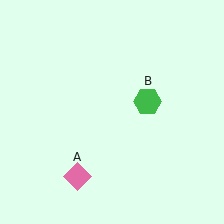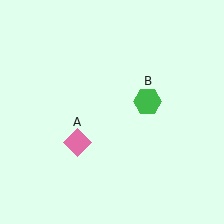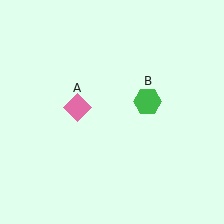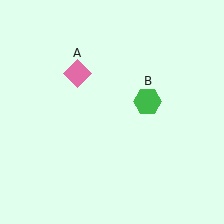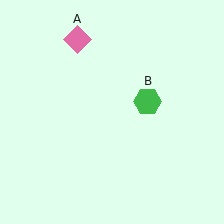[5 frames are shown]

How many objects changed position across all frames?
1 object changed position: pink diamond (object A).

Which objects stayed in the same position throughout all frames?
Green hexagon (object B) remained stationary.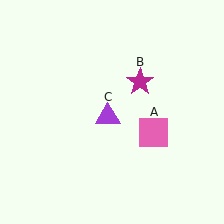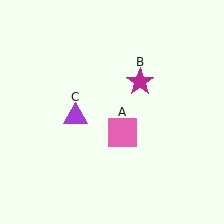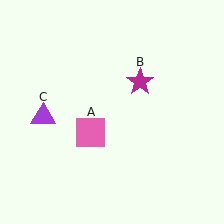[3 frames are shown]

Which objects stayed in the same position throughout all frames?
Magenta star (object B) remained stationary.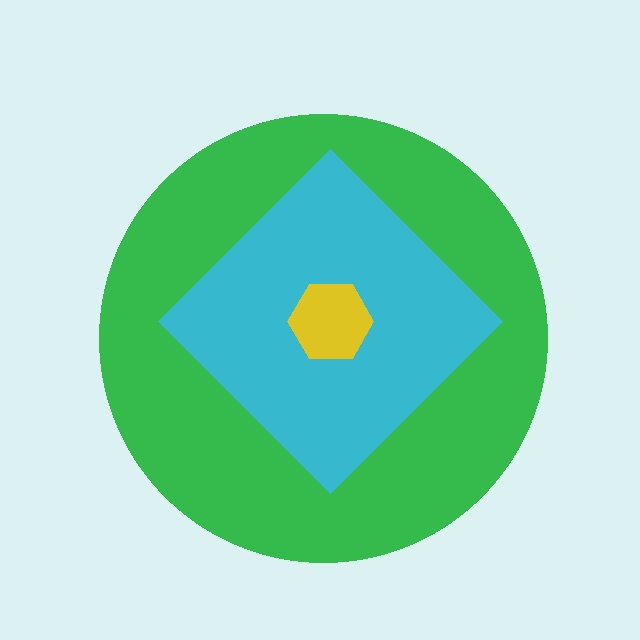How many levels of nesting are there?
3.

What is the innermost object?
The yellow hexagon.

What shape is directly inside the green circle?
The cyan diamond.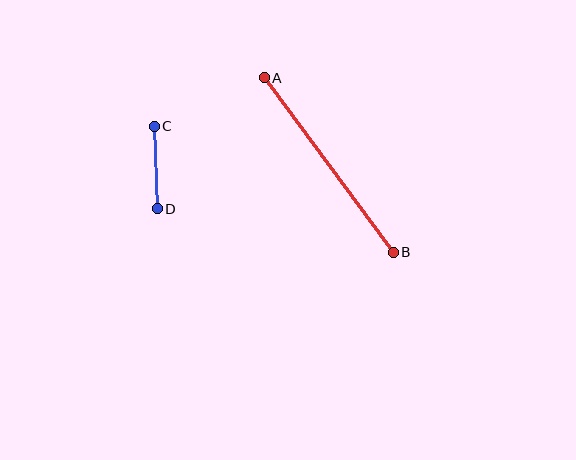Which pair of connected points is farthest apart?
Points A and B are farthest apart.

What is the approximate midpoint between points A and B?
The midpoint is at approximately (329, 165) pixels.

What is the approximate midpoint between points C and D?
The midpoint is at approximately (156, 167) pixels.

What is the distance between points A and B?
The distance is approximately 217 pixels.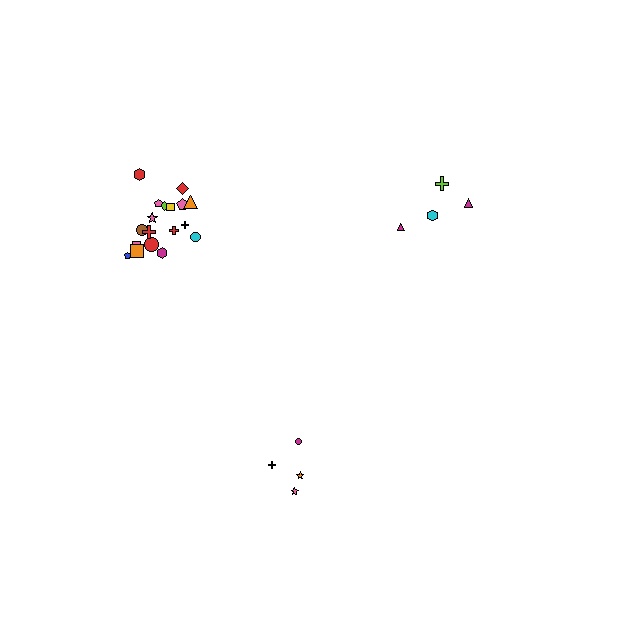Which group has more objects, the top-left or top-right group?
The top-left group.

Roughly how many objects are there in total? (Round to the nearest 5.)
Roughly 25 objects in total.